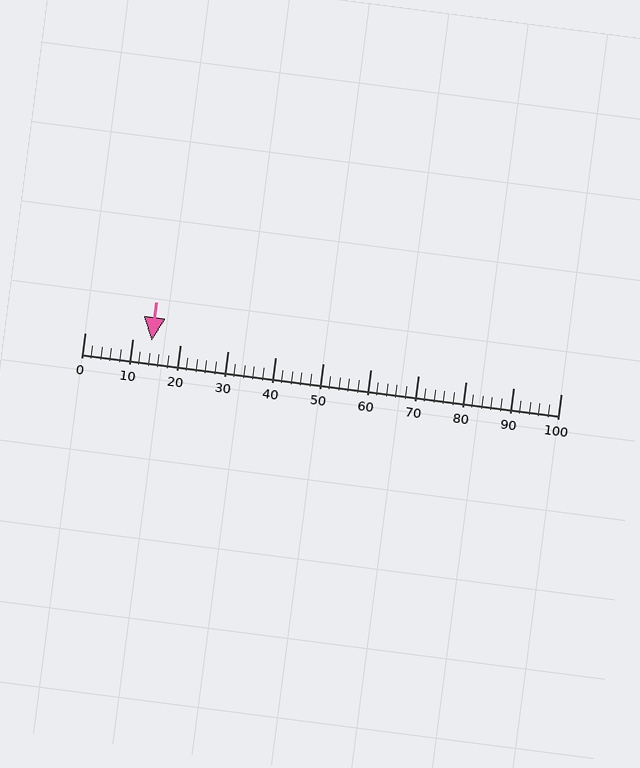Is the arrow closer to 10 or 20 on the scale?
The arrow is closer to 10.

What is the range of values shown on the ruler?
The ruler shows values from 0 to 100.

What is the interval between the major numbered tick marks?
The major tick marks are spaced 10 units apart.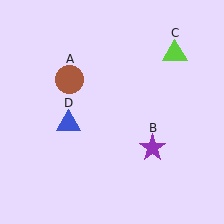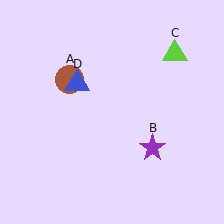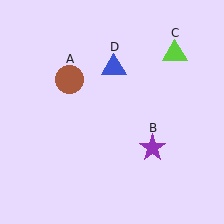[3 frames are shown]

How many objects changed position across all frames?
1 object changed position: blue triangle (object D).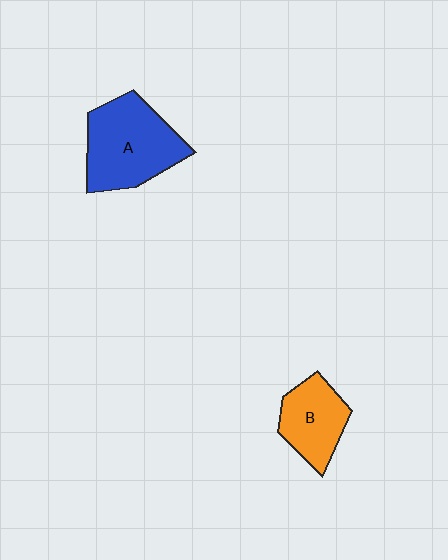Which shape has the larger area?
Shape A (blue).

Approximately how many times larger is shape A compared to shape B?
Approximately 1.6 times.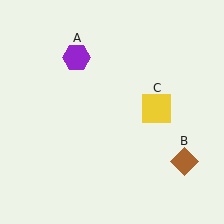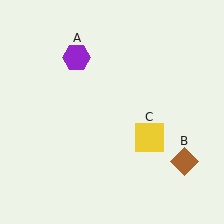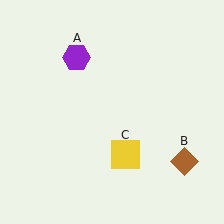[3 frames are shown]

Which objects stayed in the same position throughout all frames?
Purple hexagon (object A) and brown diamond (object B) remained stationary.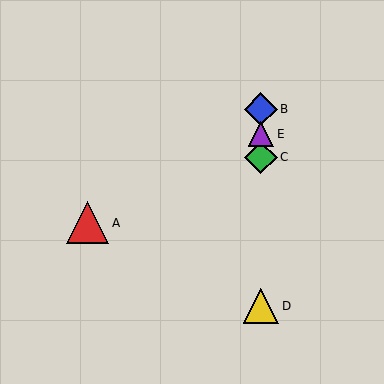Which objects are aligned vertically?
Objects B, C, D, E are aligned vertically.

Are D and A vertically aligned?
No, D is at x≈261 and A is at x≈87.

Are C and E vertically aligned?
Yes, both are at x≈261.